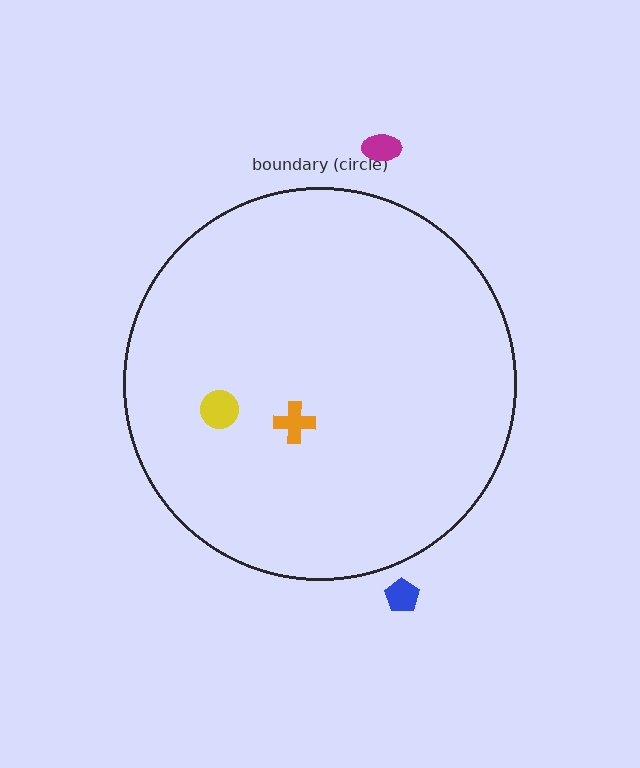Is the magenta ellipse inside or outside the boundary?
Outside.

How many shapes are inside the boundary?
2 inside, 2 outside.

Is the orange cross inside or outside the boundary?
Inside.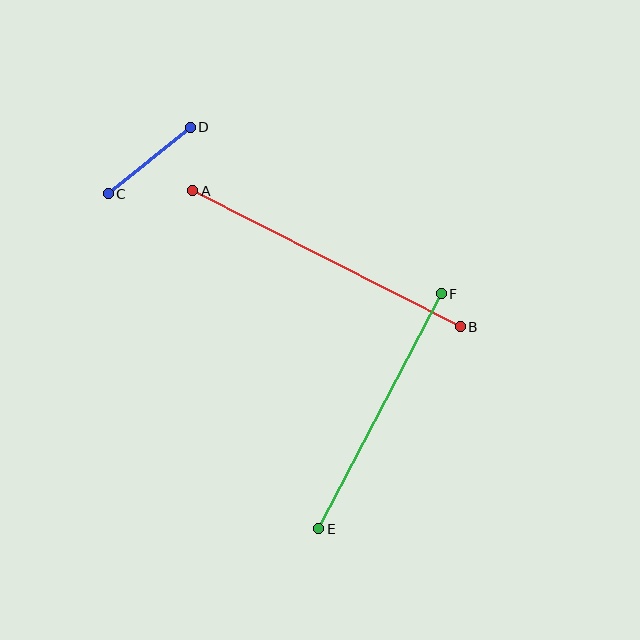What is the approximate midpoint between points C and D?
The midpoint is at approximately (149, 161) pixels.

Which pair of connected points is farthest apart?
Points A and B are farthest apart.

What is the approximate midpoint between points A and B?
The midpoint is at approximately (327, 259) pixels.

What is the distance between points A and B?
The distance is approximately 300 pixels.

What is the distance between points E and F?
The distance is approximately 265 pixels.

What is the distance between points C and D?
The distance is approximately 105 pixels.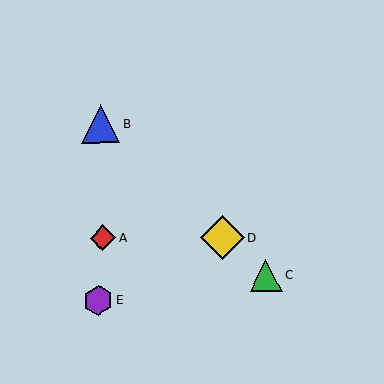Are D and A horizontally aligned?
Yes, both are at y≈237.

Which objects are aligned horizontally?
Objects A, D are aligned horizontally.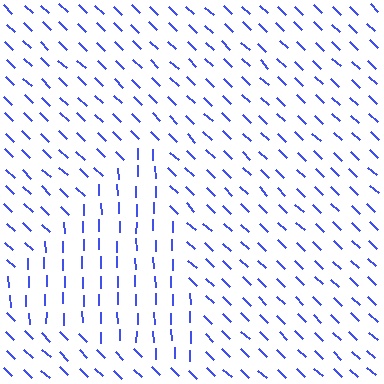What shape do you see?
I see a triangle.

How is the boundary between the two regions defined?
The boundary is defined purely by a change in line orientation (approximately 45 degrees difference). All lines are the same color and thickness.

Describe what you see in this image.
The image is filled with small blue line segments. A triangle region in the image has lines oriented differently from the surrounding lines, creating a visible texture boundary.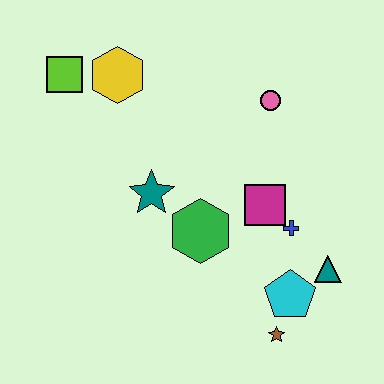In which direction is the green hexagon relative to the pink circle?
The green hexagon is below the pink circle.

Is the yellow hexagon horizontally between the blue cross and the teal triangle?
No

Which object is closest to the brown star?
The cyan pentagon is closest to the brown star.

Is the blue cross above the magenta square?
No